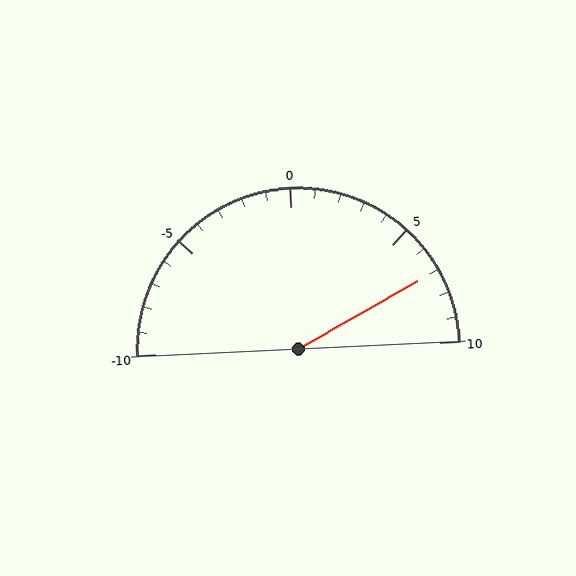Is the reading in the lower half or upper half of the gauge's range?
The reading is in the upper half of the range (-10 to 10).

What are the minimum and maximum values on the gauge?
The gauge ranges from -10 to 10.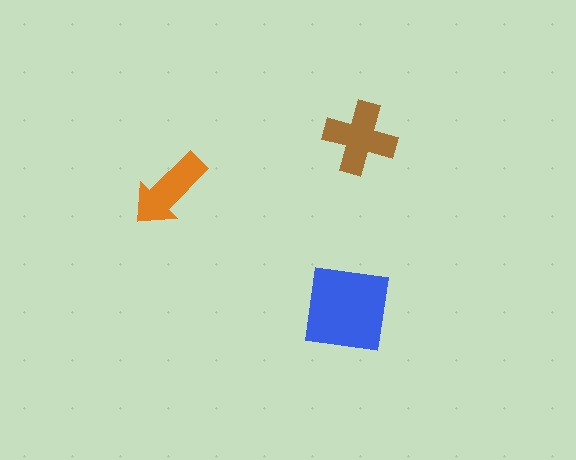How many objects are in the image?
There are 3 objects in the image.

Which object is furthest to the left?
The orange arrow is leftmost.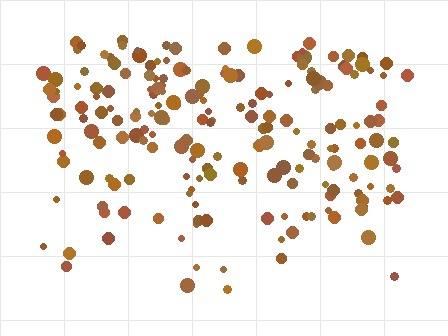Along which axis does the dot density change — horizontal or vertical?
Vertical.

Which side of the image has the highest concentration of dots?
The top.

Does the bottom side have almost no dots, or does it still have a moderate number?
Still a moderate number, just noticeably fewer than the top.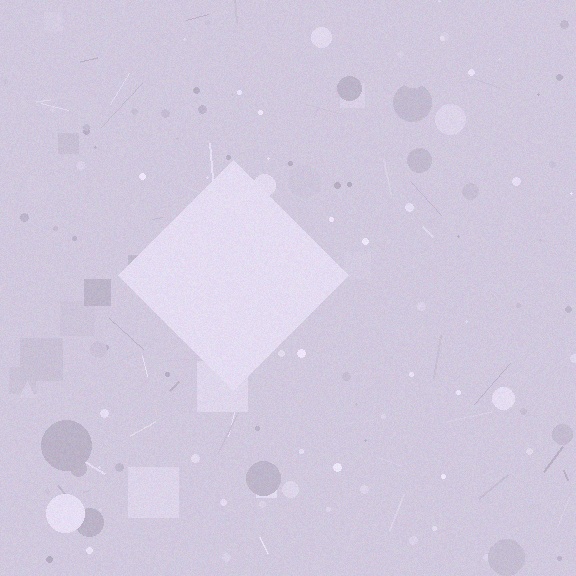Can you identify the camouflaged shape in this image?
The camouflaged shape is a diamond.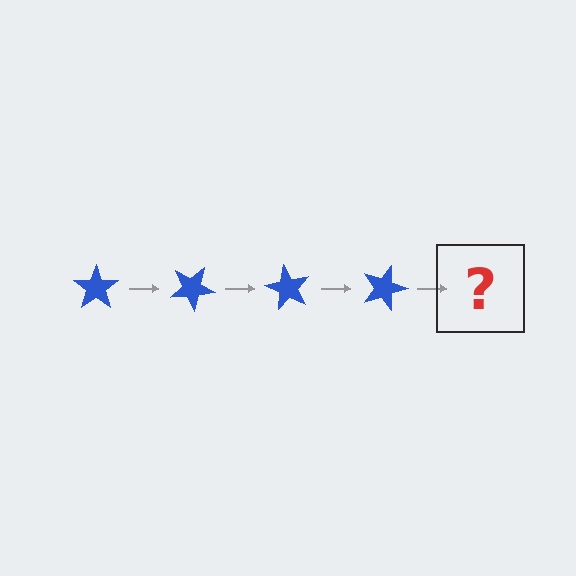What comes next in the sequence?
The next element should be a blue star rotated 120 degrees.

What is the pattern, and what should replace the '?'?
The pattern is that the star rotates 30 degrees each step. The '?' should be a blue star rotated 120 degrees.